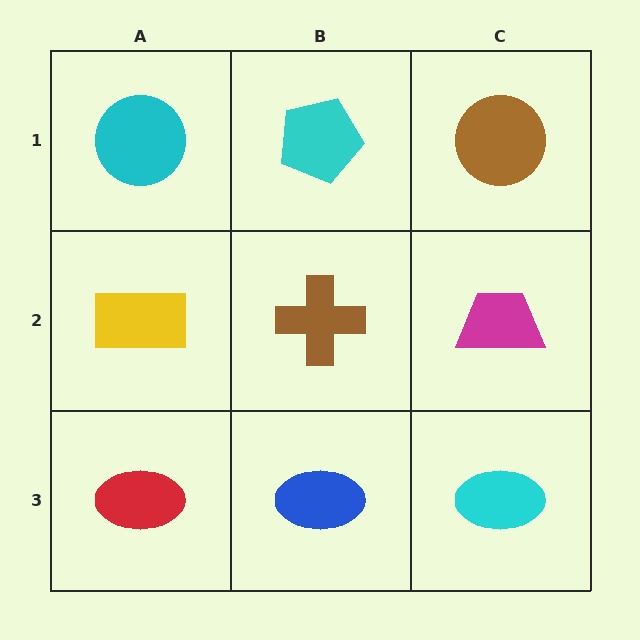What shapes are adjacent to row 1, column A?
A yellow rectangle (row 2, column A), a cyan pentagon (row 1, column B).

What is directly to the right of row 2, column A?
A brown cross.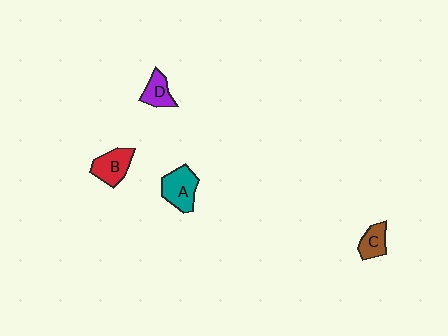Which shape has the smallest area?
Shape C (brown).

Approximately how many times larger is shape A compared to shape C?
Approximately 1.6 times.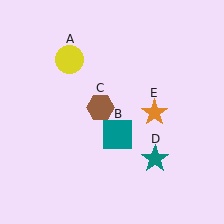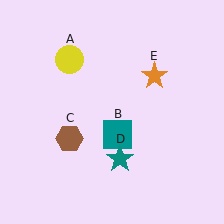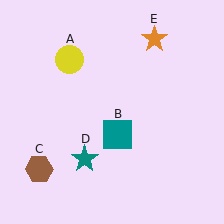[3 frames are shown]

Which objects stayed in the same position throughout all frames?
Yellow circle (object A) and teal square (object B) remained stationary.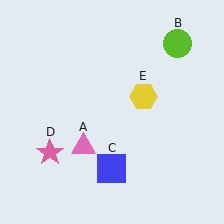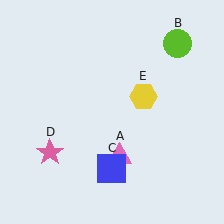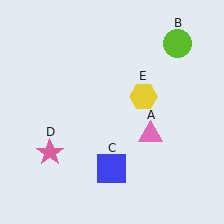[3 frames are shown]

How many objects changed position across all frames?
1 object changed position: pink triangle (object A).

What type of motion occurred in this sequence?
The pink triangle (object A) rotated counterclockwise around the center of the scene.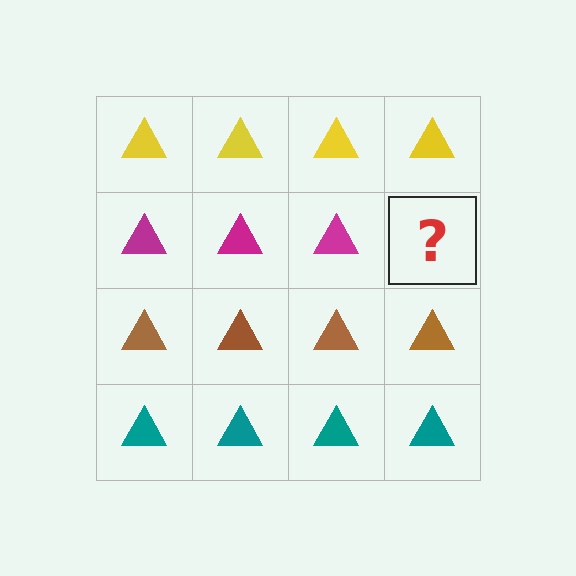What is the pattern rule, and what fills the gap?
The rule is that each row has a consistent color. The gap should be filled with a magenta triangle.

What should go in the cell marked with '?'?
The missing cell should contain a magenta triangle.